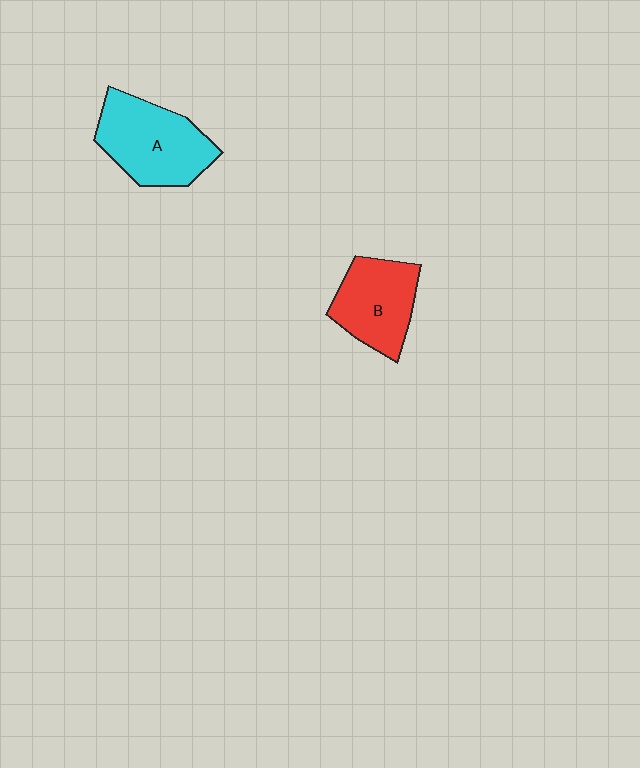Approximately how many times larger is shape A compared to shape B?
Approximately 1.2 times.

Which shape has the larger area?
Shape A (cyan).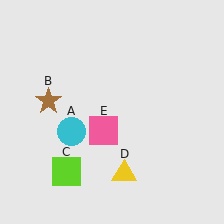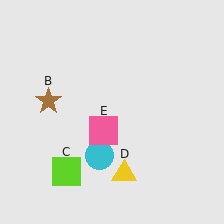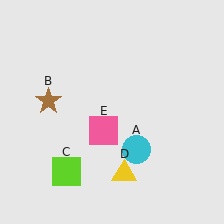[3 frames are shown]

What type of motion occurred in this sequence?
The cyan circle (object A) rotated counterclockwise around the center of the scene.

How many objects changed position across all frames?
1 object changed position: cyan circle (object A).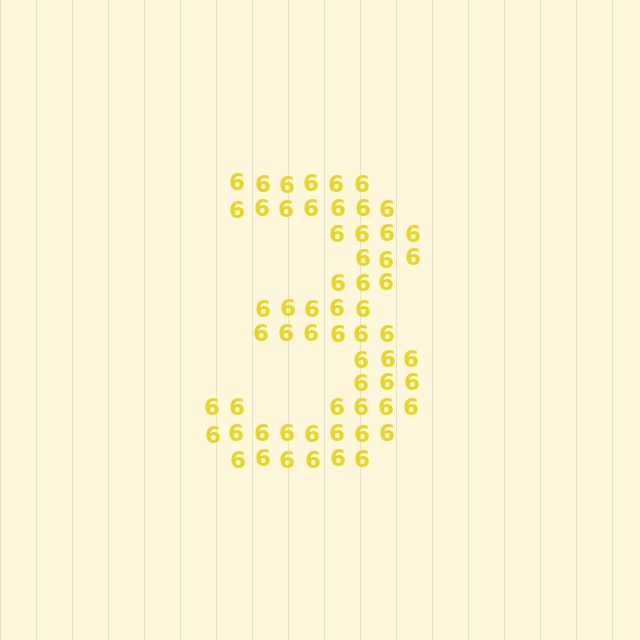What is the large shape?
The large shape is the digit 3.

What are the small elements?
The small elements are digit 6's.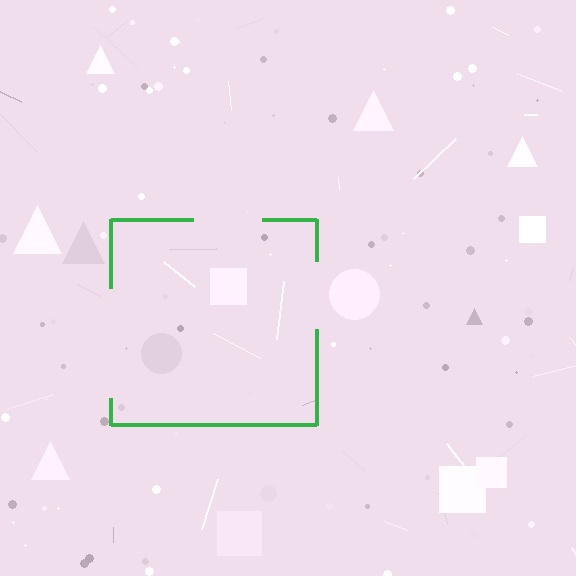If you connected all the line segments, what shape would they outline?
They would outline a square.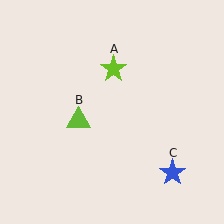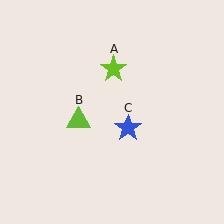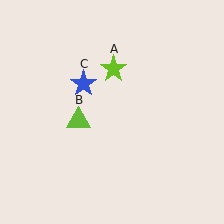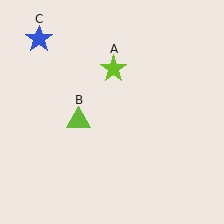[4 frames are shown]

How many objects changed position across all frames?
1 object changed position: blue star (object C).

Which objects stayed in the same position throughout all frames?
Lime star (object A) and lime triangle (object B) remained stationary.